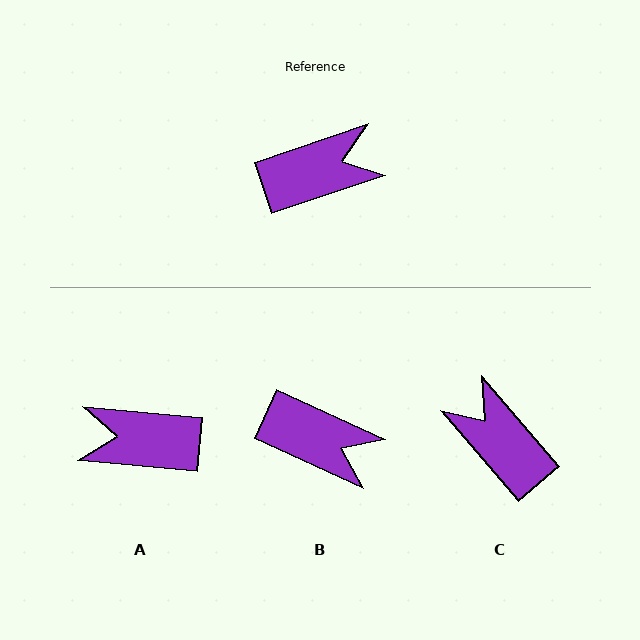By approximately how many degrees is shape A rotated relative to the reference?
Approximately 156 degrees counter-clockwise.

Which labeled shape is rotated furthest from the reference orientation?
A, about 156 degrees away.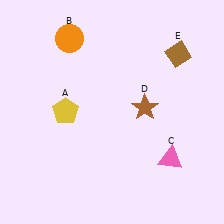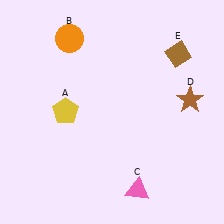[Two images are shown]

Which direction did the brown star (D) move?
The brown star (D) moved right.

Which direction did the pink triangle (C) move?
The pink triangle (C) moved left.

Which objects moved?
The objects that moved are: the pink triangle (C), the brown star (D).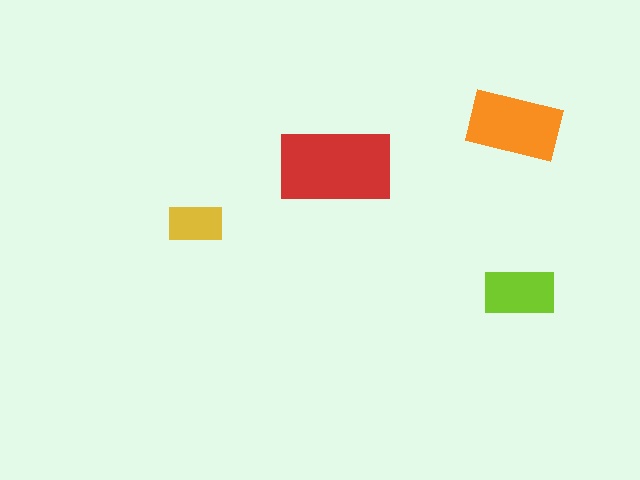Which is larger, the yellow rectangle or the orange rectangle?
The orange one.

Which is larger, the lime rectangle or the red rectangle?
The red one.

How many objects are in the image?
There are 4 objects in the image.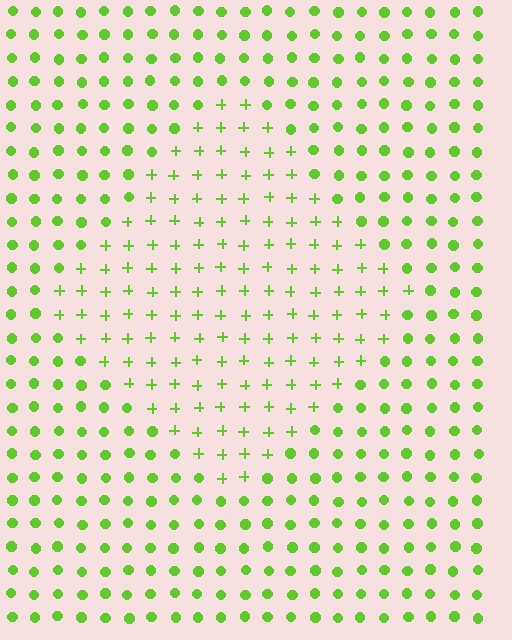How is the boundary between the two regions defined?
The boundary is defined by a change in element shape: plus signs inside vs. circles outside. All elements share the same color and spacing.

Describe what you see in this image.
The image is filled with small lime elements arranged in a uniform grid. A diamond-shaped region contains plus signs, while the surrounding area contains circles. The boundary is defined purely by the change in element shape.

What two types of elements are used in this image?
The image uses plus signs inside the diamond region and circles outside it.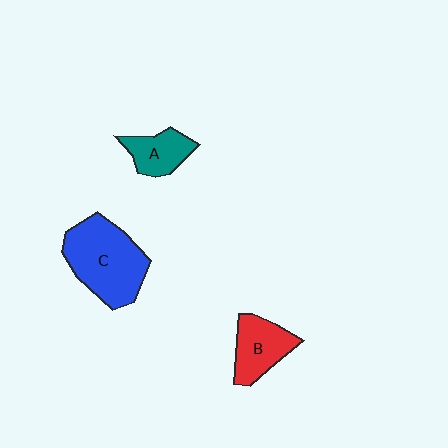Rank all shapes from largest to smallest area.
From largest to smallest: C (blue), B (red), A (teal).